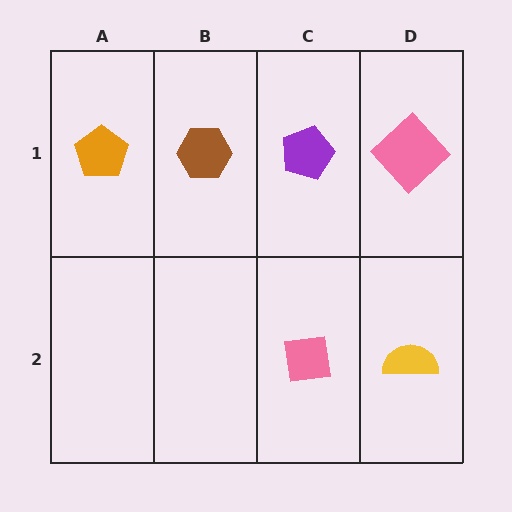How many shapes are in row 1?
4 shapes.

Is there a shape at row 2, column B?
No, that cell is empty.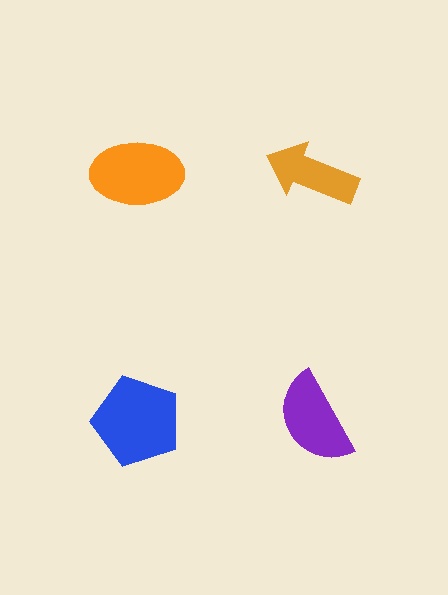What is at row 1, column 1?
An orange ellipse.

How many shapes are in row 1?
2 shapes.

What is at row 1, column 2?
An orange arrow.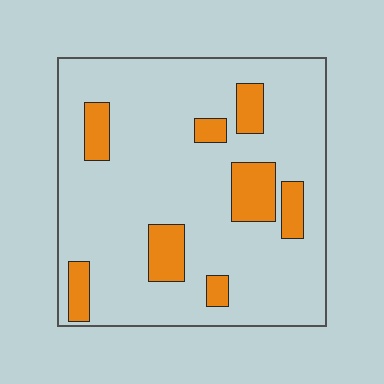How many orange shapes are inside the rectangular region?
8.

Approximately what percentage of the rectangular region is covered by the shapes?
Approximately 15%.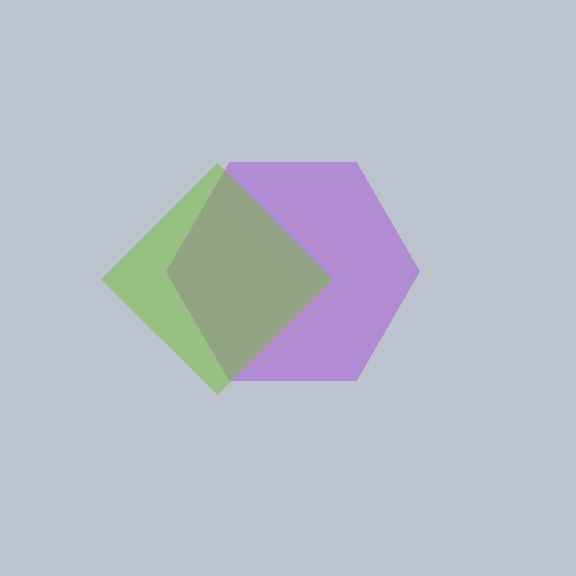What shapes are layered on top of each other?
The layered shapes are: a purple hexagon, a lime diamond.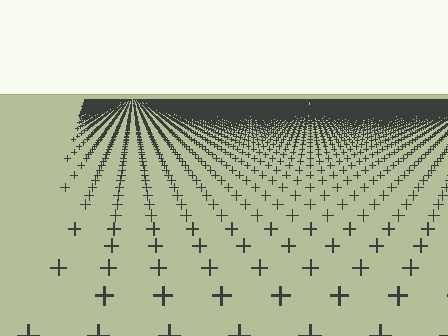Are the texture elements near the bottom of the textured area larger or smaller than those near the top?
Larger. Near the bottom, elements are closer to the viewer and appear at a bigger on-screen size.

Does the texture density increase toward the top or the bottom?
Density increases toward the top.